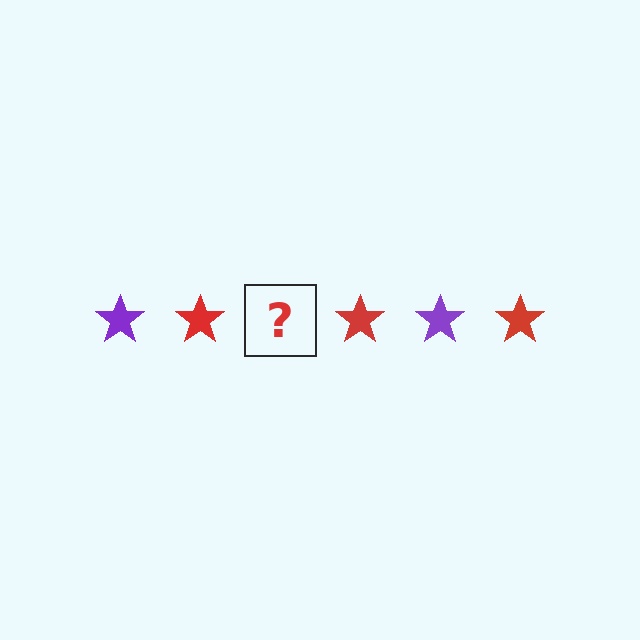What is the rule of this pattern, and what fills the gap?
The rule is that the pattern cycles through purple, red stars. The gap should be filled with a purple star.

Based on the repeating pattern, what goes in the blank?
The blank should be a purple star.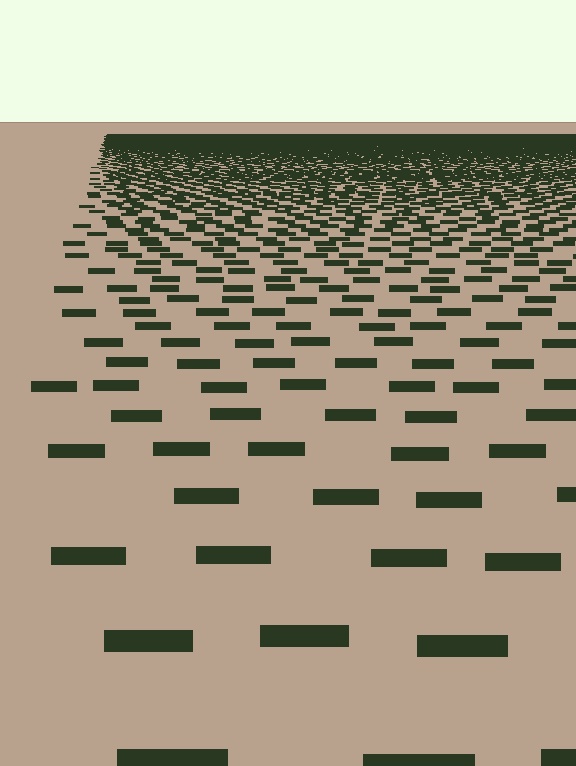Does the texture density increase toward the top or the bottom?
Density increases toward the top.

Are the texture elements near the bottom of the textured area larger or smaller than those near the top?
Larger. Near the bottom, elements are closer to the viewer and appear at a bigger on-screen size.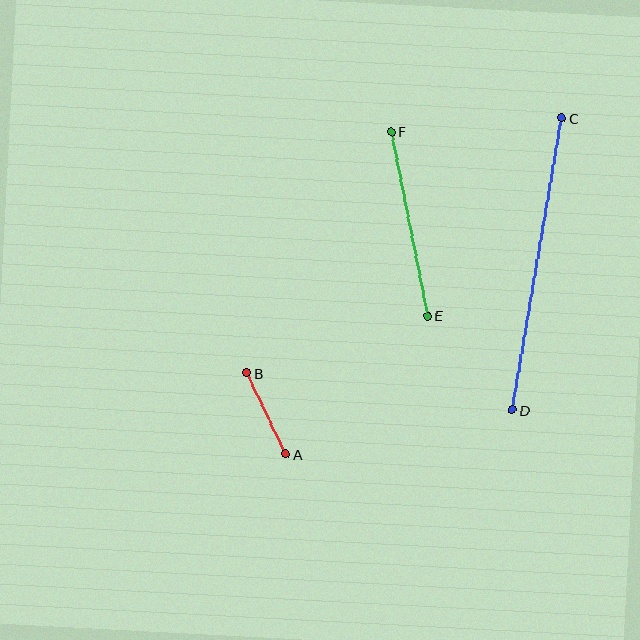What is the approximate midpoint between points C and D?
The midpoint is at approximately (537, 264) pixels.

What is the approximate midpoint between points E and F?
The midpoint is at approximately (410, 224) pixels.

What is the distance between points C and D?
The distance is approximately 296 pixels.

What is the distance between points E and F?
The distance is approximately 188 pixels.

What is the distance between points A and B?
The distance is approximately 90 pixels.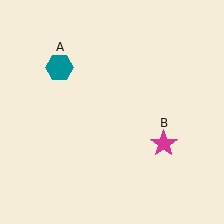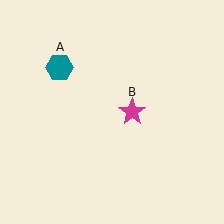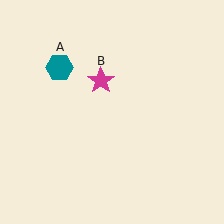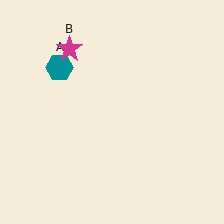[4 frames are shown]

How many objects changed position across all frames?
1 object changed position: magenta star (object B).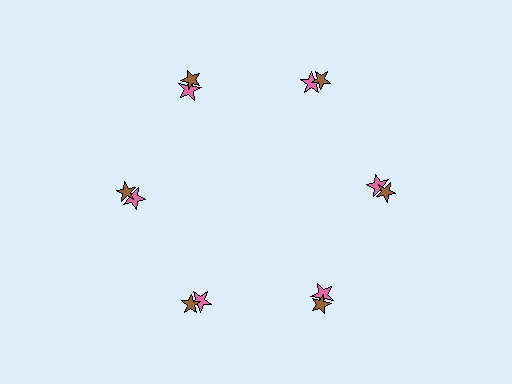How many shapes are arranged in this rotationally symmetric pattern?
There are 12 shapes, arranged in 6 groups of 2.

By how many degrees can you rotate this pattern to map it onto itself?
The pattern maps onto itself every 60 degrees of rotation.